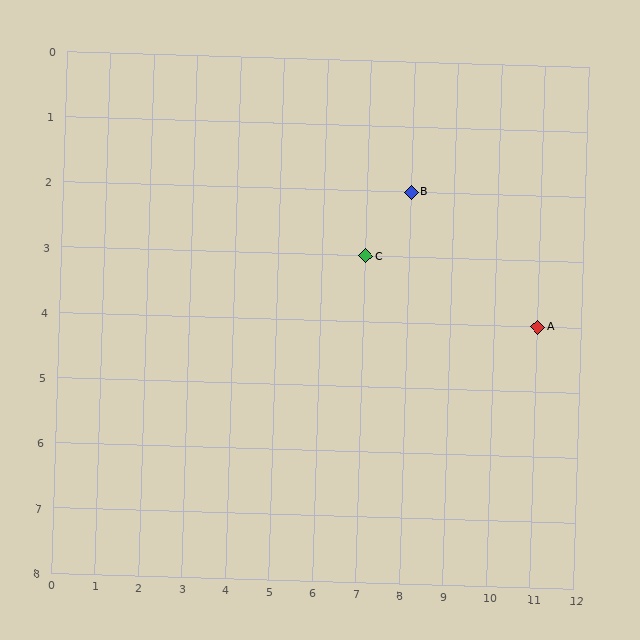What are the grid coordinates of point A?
Point A is at grid coordinates (11, 4).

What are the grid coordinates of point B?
Point B is at grid coordinates (8, 2).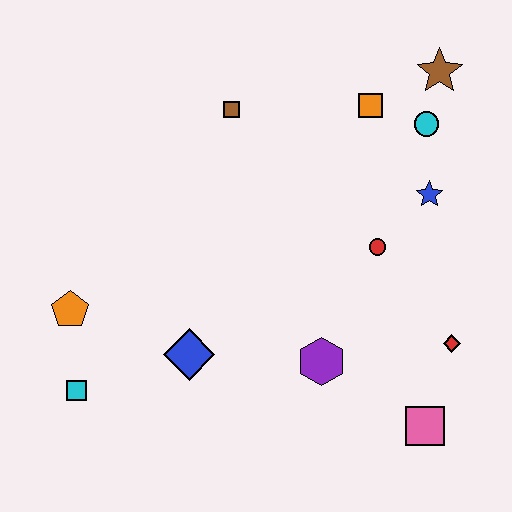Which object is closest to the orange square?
The cyan circle is closest to the orange square.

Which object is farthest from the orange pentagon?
The brown star is farthest from the orange pentagon.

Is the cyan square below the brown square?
Yes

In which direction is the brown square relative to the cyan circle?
The brown square is to the left of the cyan circle.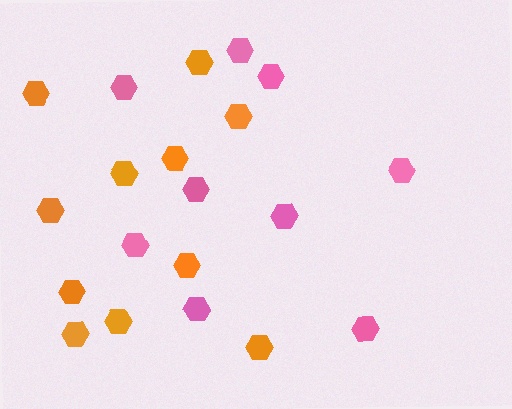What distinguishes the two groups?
There are 2 groups: one group of pink hexagons (9) and one group of orange hexagons (11).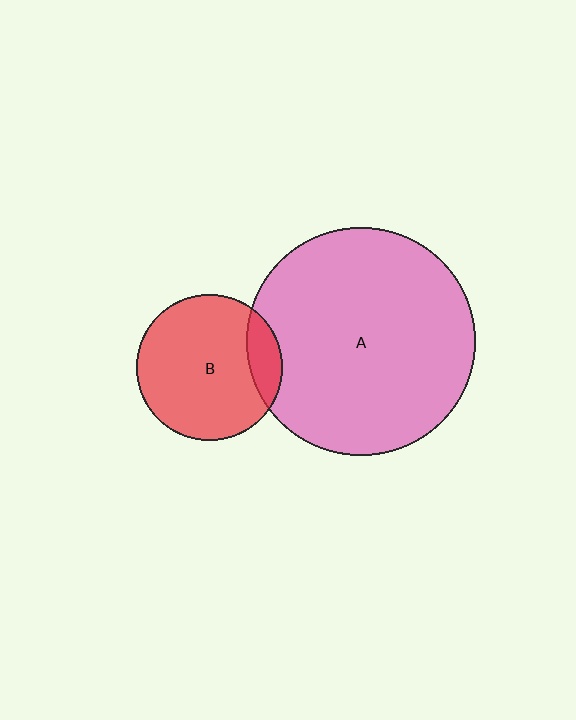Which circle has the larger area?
Circle A (pink).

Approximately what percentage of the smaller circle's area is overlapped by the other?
Approximately 15%.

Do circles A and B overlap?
Yes.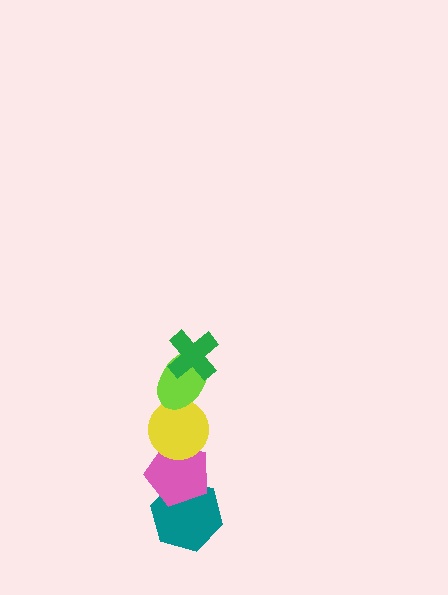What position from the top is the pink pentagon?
The pink pentagon is 4th from the top.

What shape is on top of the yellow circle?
The lime ellipse is on top of the yellow circle.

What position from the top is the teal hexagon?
The teal hexagon is 5th from the top.